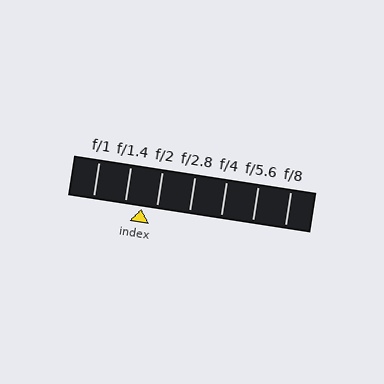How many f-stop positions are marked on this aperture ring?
There are 7 f-stop positions marked.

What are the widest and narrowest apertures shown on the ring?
The widest aperture shown is f/1 and the narrowest is f/8.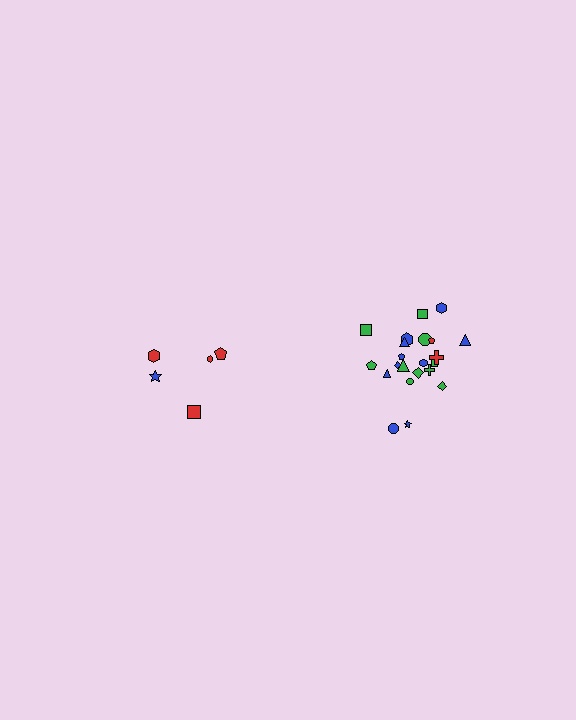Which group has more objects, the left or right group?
The right group.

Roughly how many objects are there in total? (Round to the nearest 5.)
Roughly 25 objects in total.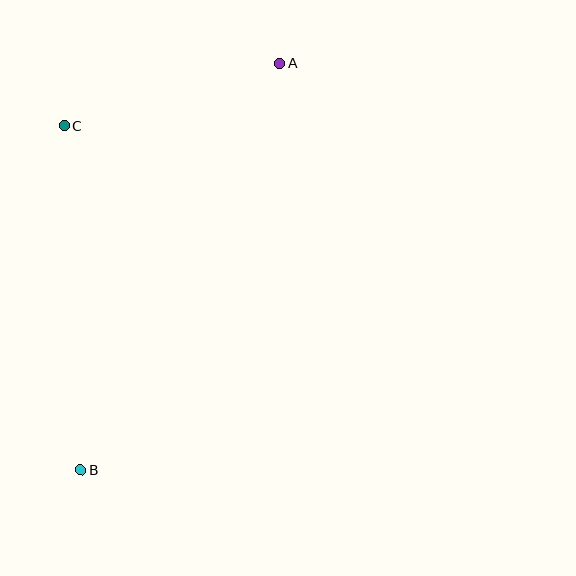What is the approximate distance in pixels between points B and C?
The distance between B and C is approximately 345 pixels.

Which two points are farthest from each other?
Points A and B are farthest from each other.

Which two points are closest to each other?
Points A and C are closest to each other.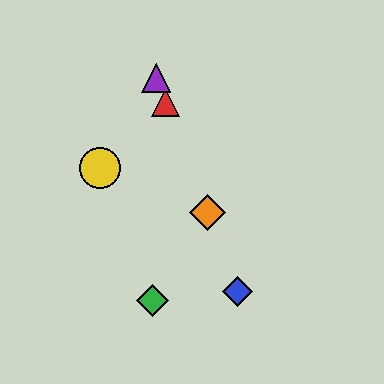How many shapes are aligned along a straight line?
4 shapes (the red triangle, the blue diamond, the purple triangle, the orange diamond) are aligned along a straight line.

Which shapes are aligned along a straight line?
The red triangle, the blue diamond, the purple triangle, the orange diamond are aligned along a straight line.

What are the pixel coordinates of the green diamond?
The green diamond is at (153, 300).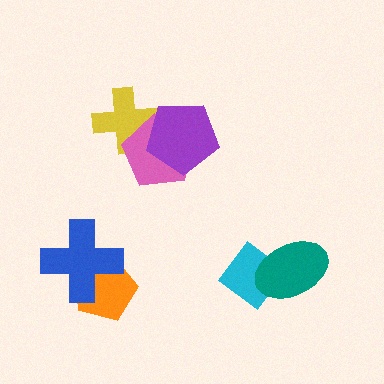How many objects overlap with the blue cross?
1 object overlaps with the blue cross.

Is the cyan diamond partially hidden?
Yes, it is partially covered by another shape.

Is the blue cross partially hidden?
No, no other shape covers it.